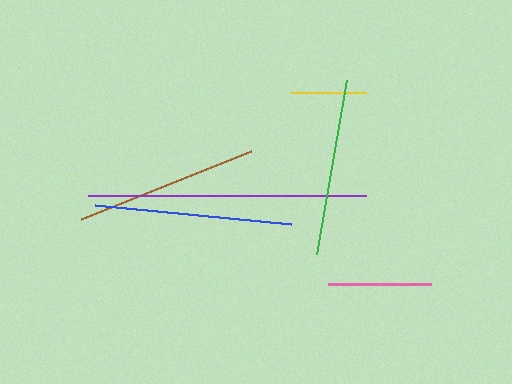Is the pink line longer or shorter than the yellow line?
The pink line is longer than the yellow line.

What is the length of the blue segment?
The blue segment is approximately 196 pixels long.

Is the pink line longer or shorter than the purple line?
The purple line is longer than the pink line.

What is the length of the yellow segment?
The yellow segment is approximately 76 pixels long.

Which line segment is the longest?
The purple line is the longest at approximately 278 pixels.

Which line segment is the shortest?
The yellow line is the shortest at approximately 76 pixels.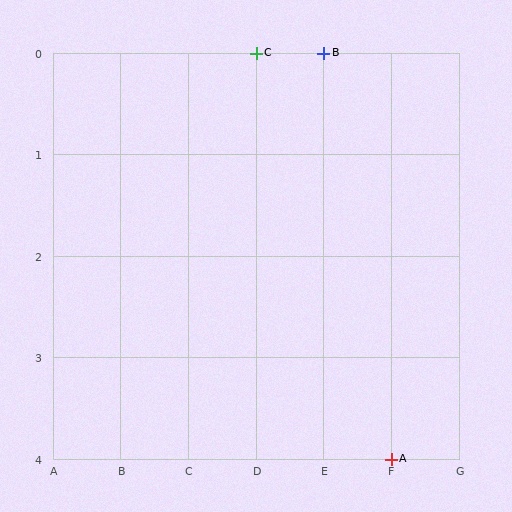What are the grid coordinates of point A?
Point A is at grid coordinates (F, 4).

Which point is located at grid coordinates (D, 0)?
Point C is at (D, 0).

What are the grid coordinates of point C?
Point C is at grid coordinates (D, 0).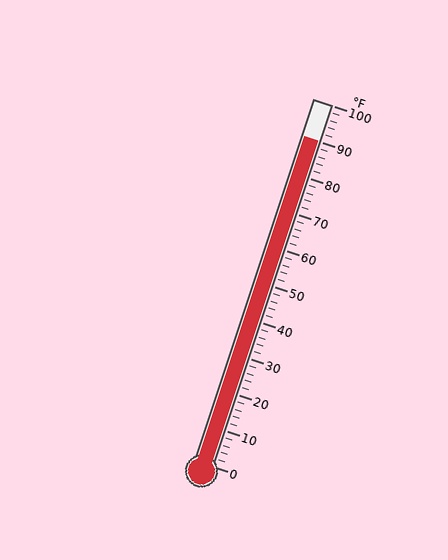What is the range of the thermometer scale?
The thermometer scale ranges from 0°F to 100°F.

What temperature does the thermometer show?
The thermometer shows approximately 90°F.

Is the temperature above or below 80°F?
The temperature is above 80°F.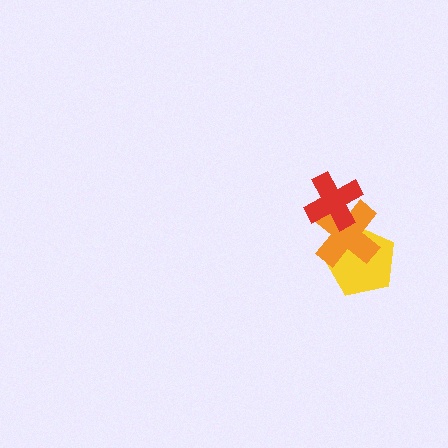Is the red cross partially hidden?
No, no other shape covers it.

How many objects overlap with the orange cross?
2 objects overlap with the orange cross.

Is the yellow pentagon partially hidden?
Yes, it is partially covered by another shape.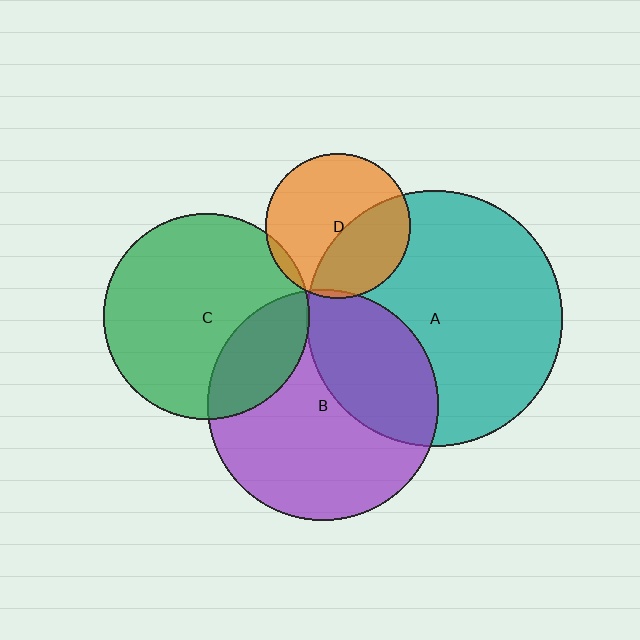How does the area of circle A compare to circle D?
Approximately 3.1 times.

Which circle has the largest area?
Circle A (teal).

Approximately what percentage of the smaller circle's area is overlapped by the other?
Approximately 40%.